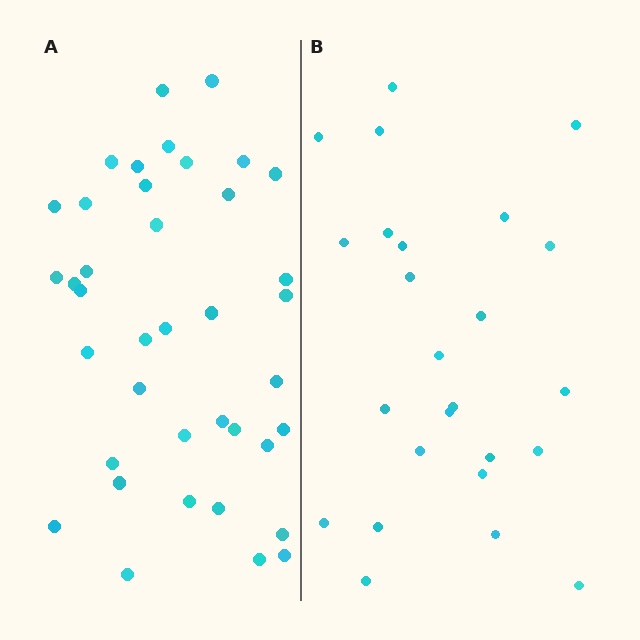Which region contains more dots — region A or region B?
Region A (the left region) has more dots.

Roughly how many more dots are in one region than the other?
Region A has approximately 15 more dots than region B.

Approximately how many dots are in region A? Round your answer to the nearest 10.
About 40 dots. (The exact count is 39, which rounds to 40.)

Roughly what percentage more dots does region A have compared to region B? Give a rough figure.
About 55% more.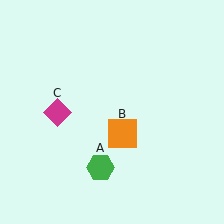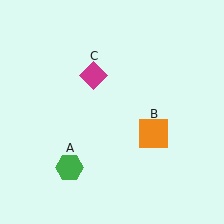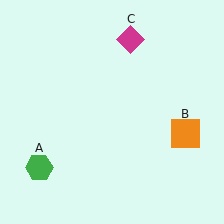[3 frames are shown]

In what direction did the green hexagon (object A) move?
The green hexagon (object A) moved left.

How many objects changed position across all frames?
3 objects changed position: green hexagon (object A), orange square (object B), magenta diamond (object C).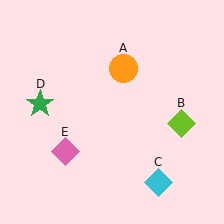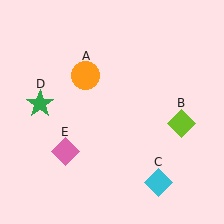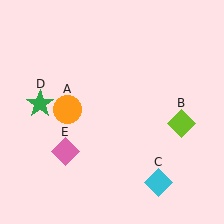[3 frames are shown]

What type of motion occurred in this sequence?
The orange circle (object A) rotated counterclockwise around the center of the scene.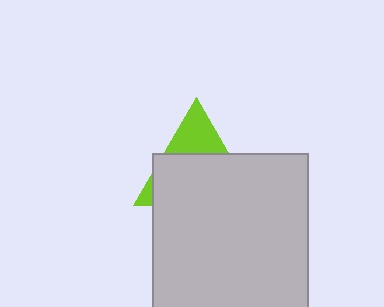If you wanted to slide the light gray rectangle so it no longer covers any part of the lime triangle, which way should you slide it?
Slide it down — that is the most direct way to separate the two shapes.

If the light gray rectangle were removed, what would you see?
You would see the complete lime triangle.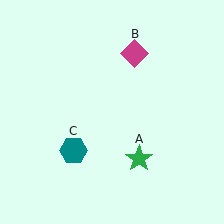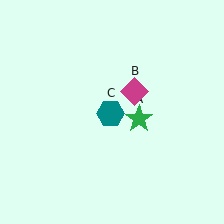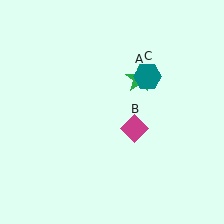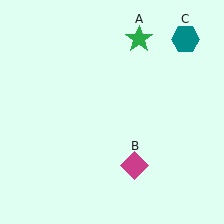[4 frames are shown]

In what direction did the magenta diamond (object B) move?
The magenta diamond (object B) moved down.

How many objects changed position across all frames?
3 objects changed position: green star (object A), magenta diamond (object B), teal hexagon (object C).